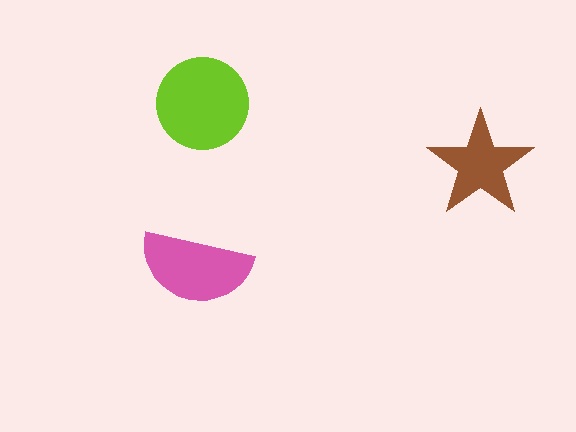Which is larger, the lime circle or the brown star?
The lime circle.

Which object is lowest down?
The pink semicircle is bottommost.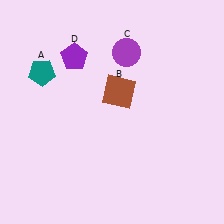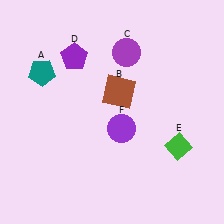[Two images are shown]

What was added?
A green diamond (E), a purple circle (F) were added in Image 2.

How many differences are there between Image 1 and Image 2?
There are 2 differences between the two images.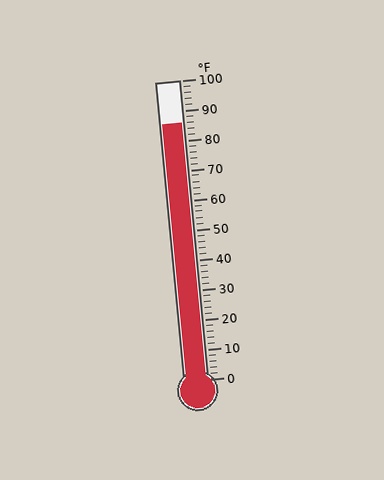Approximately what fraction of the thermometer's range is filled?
The thermometer is filled to approximately 85% of its range.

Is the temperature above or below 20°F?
The temperature is above 20°F.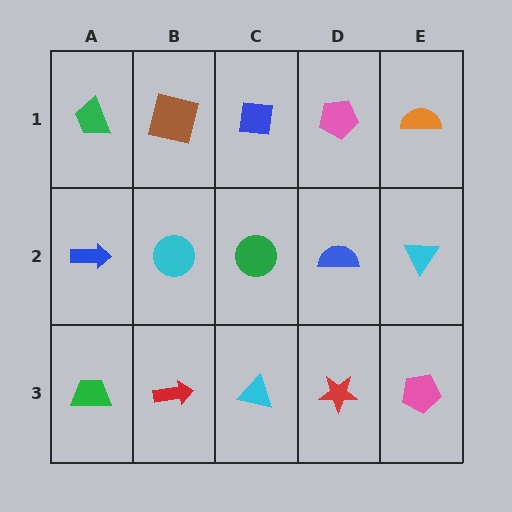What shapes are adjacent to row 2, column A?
A green trapezoid (row 1, column A), a green trapezoid (row 3, column A), a cyan circle (row 2, column B).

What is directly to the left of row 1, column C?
A brown square.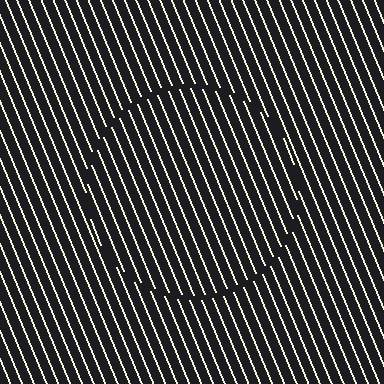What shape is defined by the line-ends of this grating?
An illusory circle. The interior of the shape contains the same grating, shifted by half a period — the contour is defined by the phase discontinuity where line-ends from the inner and outer gratings abut.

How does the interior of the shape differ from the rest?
The interior of the shape contains the same grating, shifted by half a period — the contour is defined by the phase discontinuity where line-ends from the inner and outer gratings abut.